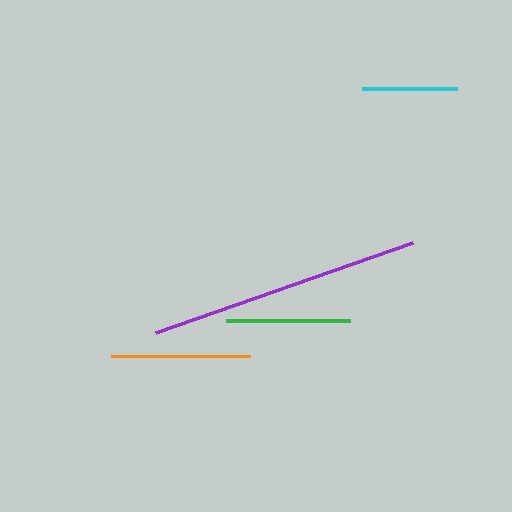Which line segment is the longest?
The purple line is the longest at approximately 272 pixels.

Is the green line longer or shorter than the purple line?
The purple line is longer than the green line.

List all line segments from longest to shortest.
From longest to shortest: purple, orange, green, cyan.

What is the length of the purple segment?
The purple segment is approximately 272 pixels long.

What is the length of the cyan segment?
The cyan segment is approximately 95 pixels long.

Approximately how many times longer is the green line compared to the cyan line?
The green line is approximately 1.3 times the length of the cyan line.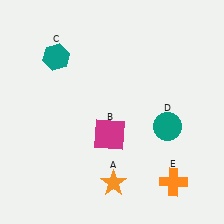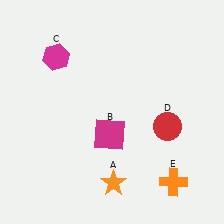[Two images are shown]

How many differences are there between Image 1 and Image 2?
There are 2 differences between the two images.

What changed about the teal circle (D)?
In Image 1, D is teal. In Image 2, it changed to red.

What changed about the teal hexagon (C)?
In Image 1, C is teal. In Image 2, it changed to magenta.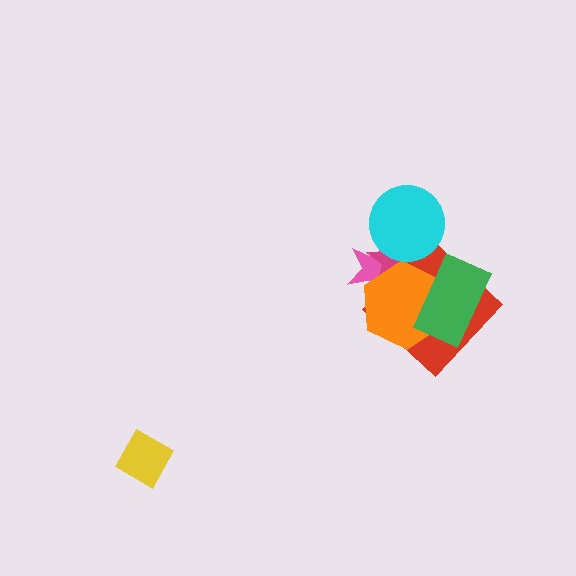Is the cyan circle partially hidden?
No, no other shape covers it.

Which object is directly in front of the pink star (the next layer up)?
The red diamond is directly in front of the pink star.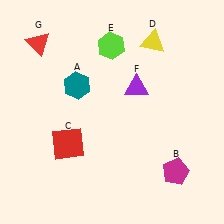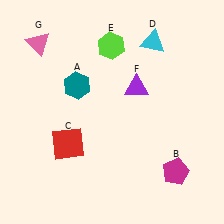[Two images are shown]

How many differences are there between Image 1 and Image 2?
There are 2 differences between the two images.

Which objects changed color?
D changed from yellow to cyan. G changed from red to pink.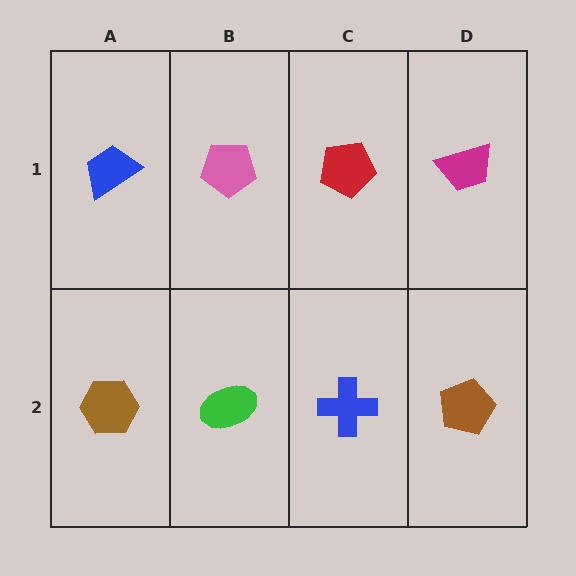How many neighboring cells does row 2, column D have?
2.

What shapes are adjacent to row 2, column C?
A red pentagon (row 1, column C), a green ellipse (row 2, column B), a brown pentagon (row 2, column D).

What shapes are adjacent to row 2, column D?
A magenta trapezoid (row 1, column D), a blue cross (row 2, column C).